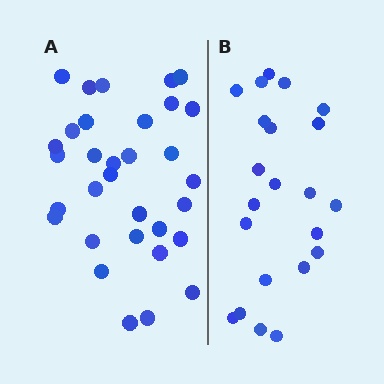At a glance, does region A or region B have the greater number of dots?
Region A (the left region) has more dots.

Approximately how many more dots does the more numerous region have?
Region A has roughly 10 or so more dots than region B.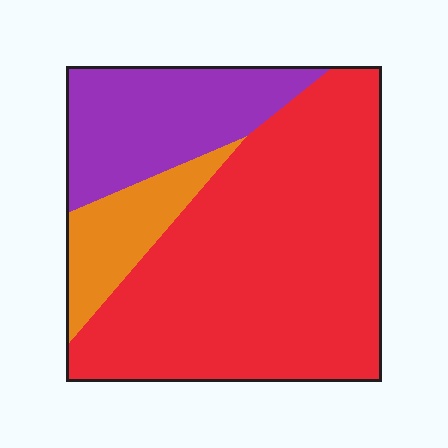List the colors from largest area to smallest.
From largest to smallest: red, purple, orange.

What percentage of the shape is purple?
Purple takes up about one quarter (1/4) of the shape.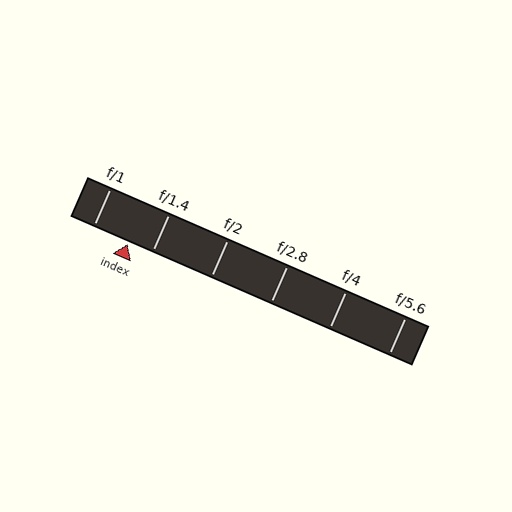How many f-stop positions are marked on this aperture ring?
There are 6 f-stop positions marked.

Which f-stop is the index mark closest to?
The index mark is closest to f/1.4.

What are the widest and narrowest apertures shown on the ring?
The widest aperture shown is f/1 and the narrowest is f/5.6.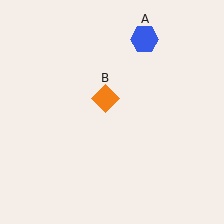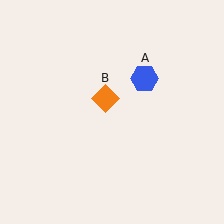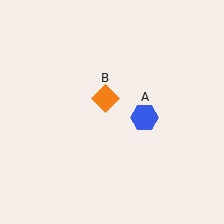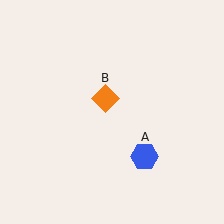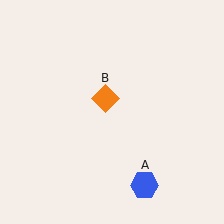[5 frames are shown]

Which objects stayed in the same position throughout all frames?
Orange diamond (object B) remained stationary.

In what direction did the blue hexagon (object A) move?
The blue hexagon (object A) moved down.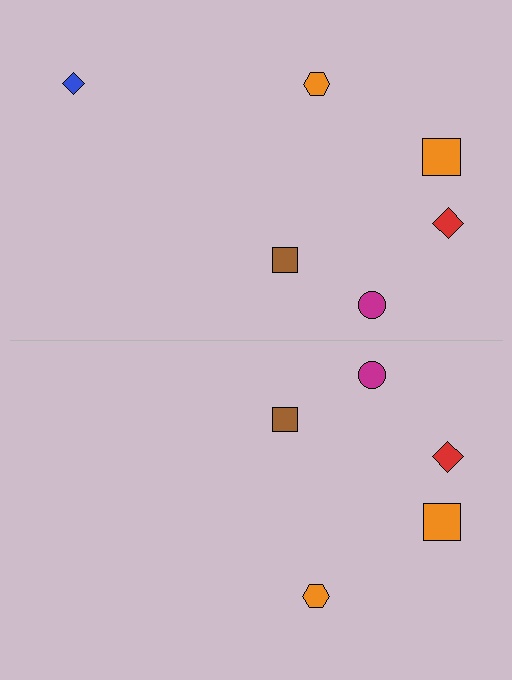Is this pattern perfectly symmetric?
No, the pattern is not perfectly symmetric. A blue diamond is missing from the bottom side.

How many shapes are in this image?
There are 11 shapes in this image.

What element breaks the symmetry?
A blue diamond is missing from the bottom side.